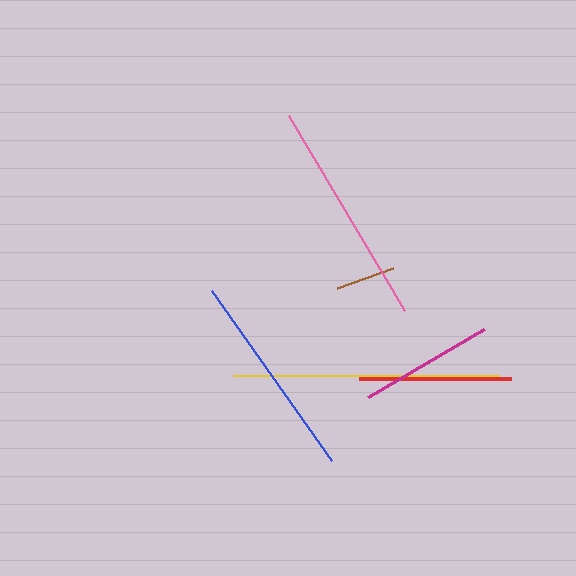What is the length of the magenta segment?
The magenta segment is approximately 134 pixels long.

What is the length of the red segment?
The red segment is approximately 151 pixels long.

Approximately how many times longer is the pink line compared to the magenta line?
The pink line is approximately 1.7 times the length of the magenta line.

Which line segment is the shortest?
The brown line is the shortest at approximately 60 pixels.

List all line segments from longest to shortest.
From longest to shortest: yellow, pink, blue, red, magenta, brown.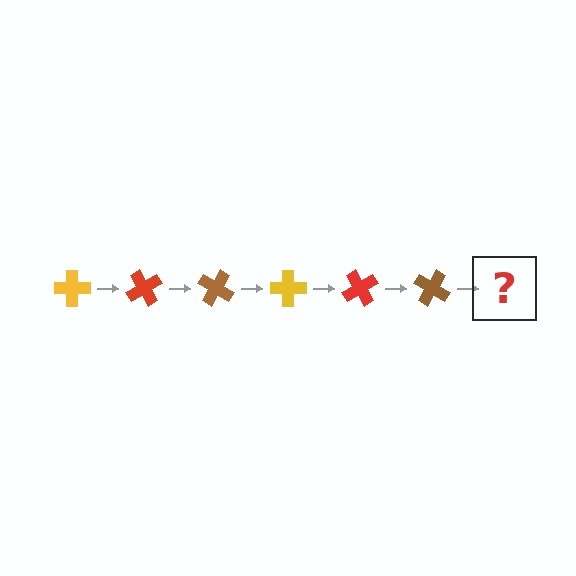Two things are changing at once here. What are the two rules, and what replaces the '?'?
The two rules are that it rotates 60 degrees each step and the color cycles through yellow, red, and brown. The '?' should be a yellow cross, rotated 360 degrees from the start.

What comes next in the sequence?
The next element should be a yellow cross, rotated 360 degrees from the start.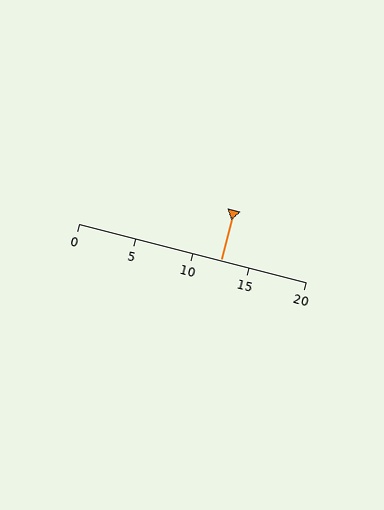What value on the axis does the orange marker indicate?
The marker indicates approximately 12.5.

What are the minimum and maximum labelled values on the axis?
The axis runs from 0 to 20.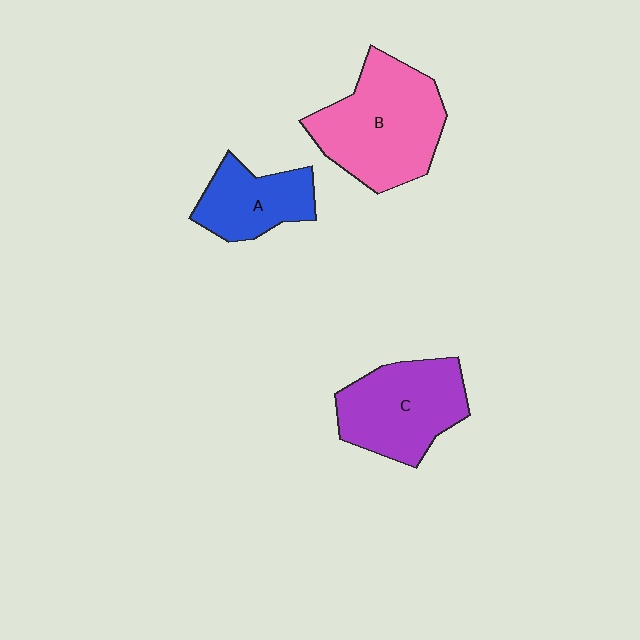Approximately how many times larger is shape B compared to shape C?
Approximately 1.2 times.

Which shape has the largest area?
Shape B (pink).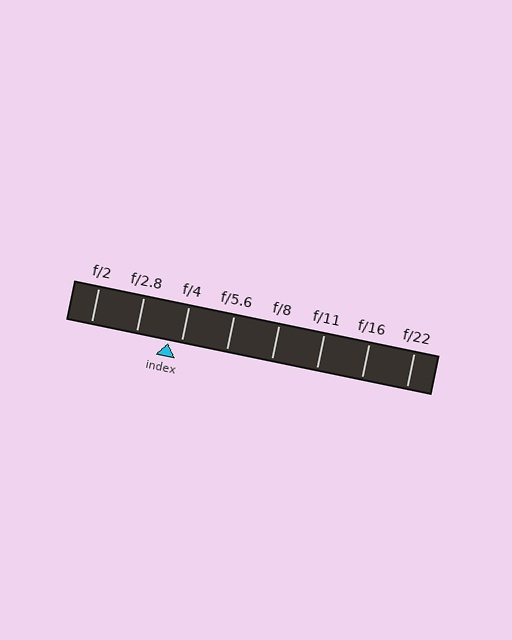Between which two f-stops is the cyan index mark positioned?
The index mark is between f/2.8 and f/4.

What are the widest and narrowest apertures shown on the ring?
The widest aperture shown is f/2 and the narrowest is f/22.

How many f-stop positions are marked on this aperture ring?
There are 8 f-stop positions marked.